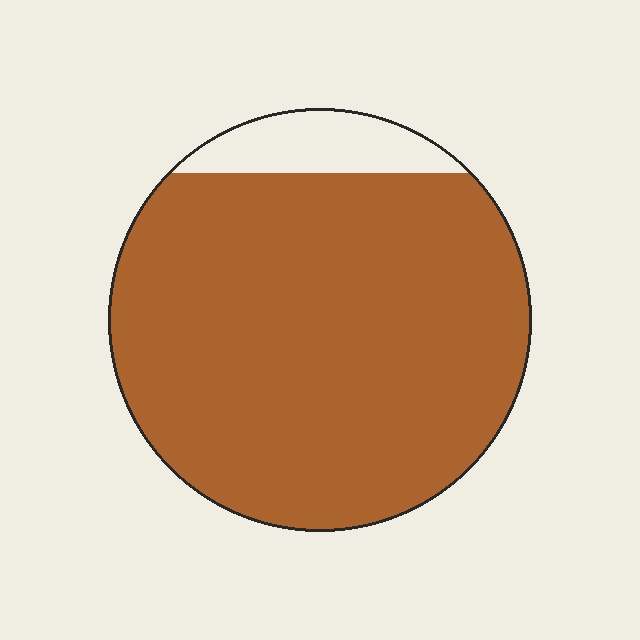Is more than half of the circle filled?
Yes.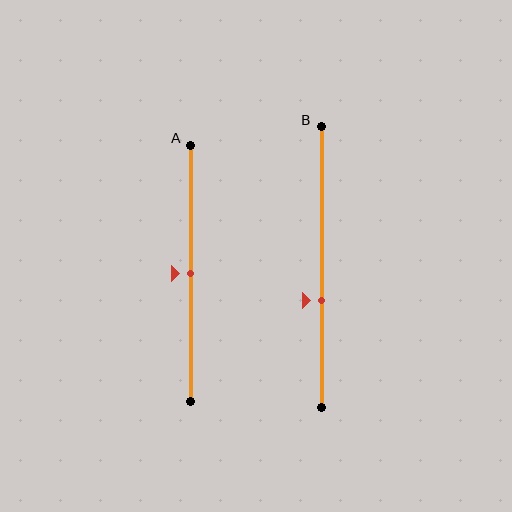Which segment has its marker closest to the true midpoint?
Segment A has its marker closest to the true midpoint.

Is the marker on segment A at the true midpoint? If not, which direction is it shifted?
Yes, the marker on segment A is at the true midpoint.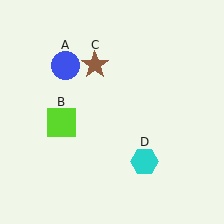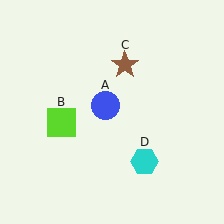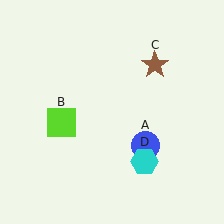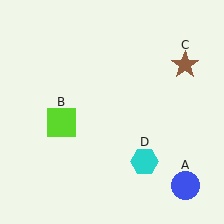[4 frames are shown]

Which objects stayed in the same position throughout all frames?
Lime square (object B) and cyan hexagon (object D) remained stationary.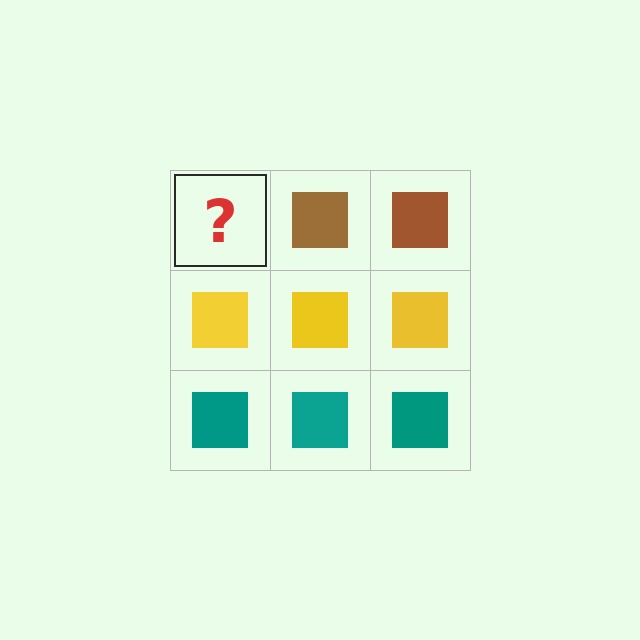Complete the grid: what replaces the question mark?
The question mark should be replaced with a brown square.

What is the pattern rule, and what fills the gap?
The rule is that each row has a consistent color. The gap should be filled with a brown square.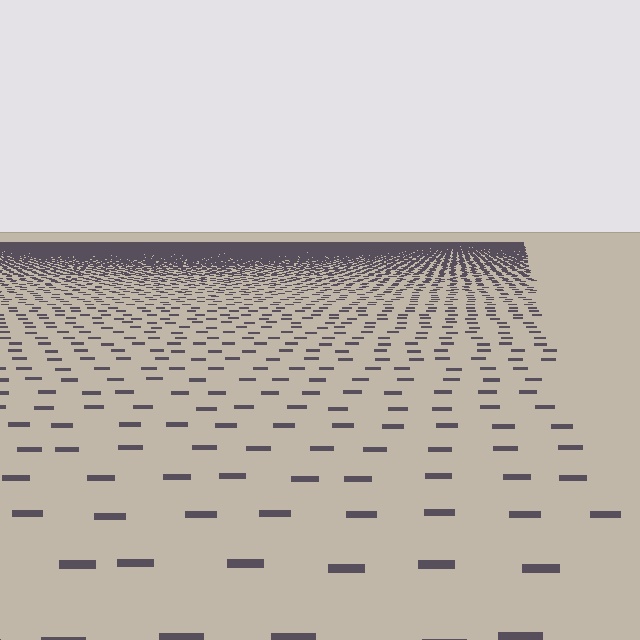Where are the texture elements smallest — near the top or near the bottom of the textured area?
Near the top.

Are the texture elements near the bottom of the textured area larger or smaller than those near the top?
Larger. Near the bottom, elements are closer to the viewer and appear at a bigger on-screen size.